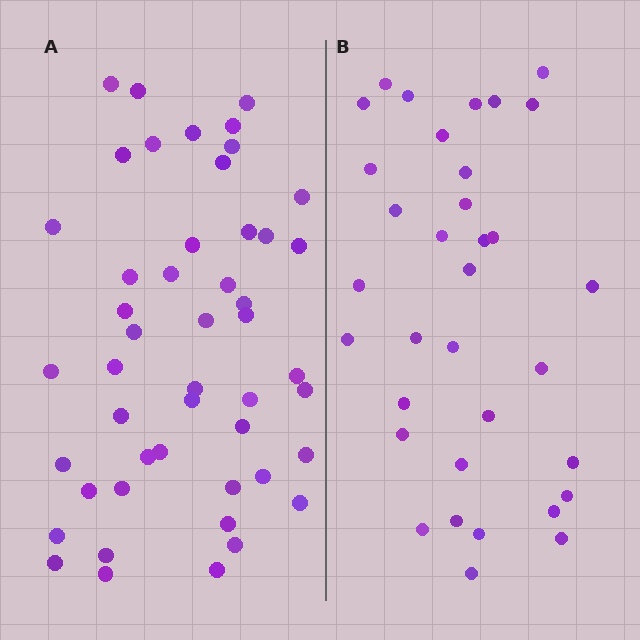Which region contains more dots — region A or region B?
Region A (the left region) has more dots.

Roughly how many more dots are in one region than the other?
Region A has approximately 15 more dots than region B.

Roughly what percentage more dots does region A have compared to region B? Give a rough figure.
About 40% more.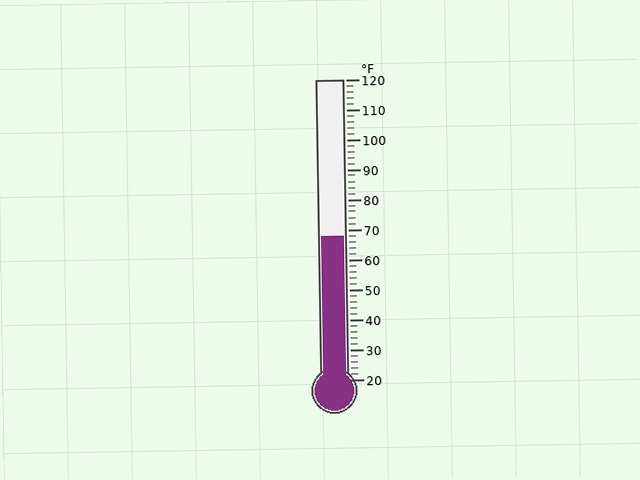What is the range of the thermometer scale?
The thermometer scale ranges from 20°F to 120°F.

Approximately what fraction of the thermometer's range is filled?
The thermometer is filled to approximately 50% of its range.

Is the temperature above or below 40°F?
The temperature is above 40°F.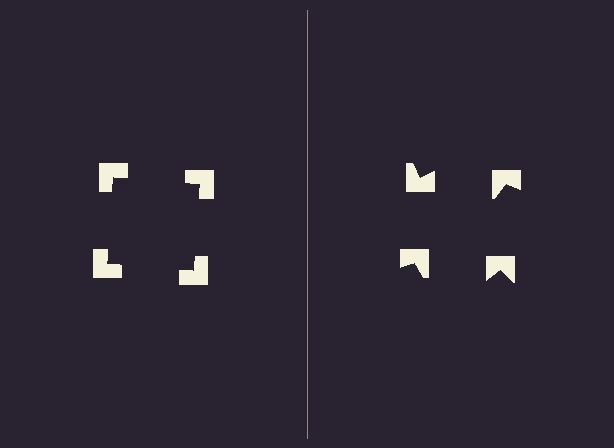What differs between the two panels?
The notched squares are positioned identically on both sides; only the wedge orientations differ. On the left they align to a square; on the right they are misaligned.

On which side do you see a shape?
An illusory square appears on the left side. On the right side the wedge cuts are rotated, so no coherent shape forms.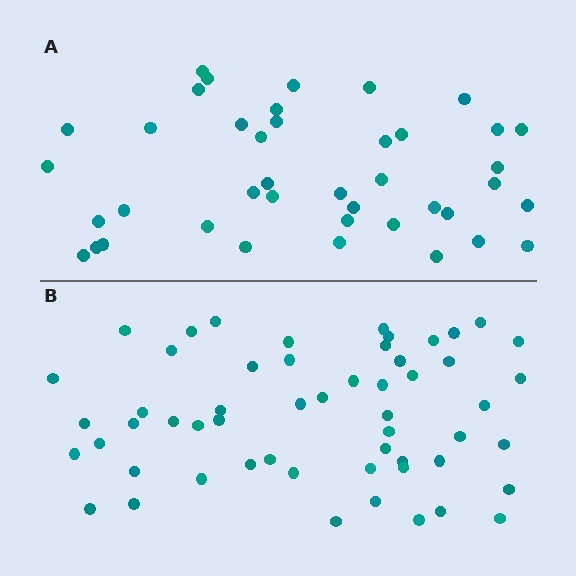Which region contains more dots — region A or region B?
Region B (the bottom region) has more dots.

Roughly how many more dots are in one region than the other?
Region B has approximately 15 more dots than region A.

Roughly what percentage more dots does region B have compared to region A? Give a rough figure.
About 35% more.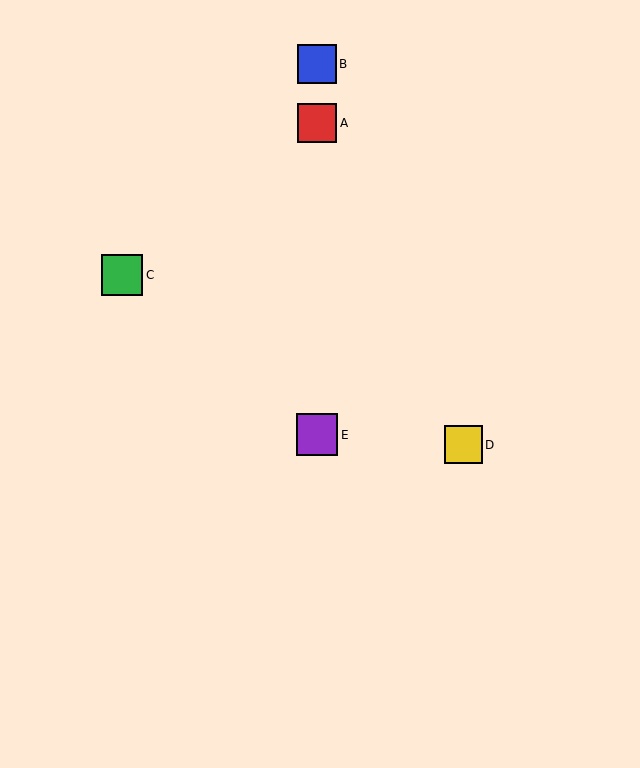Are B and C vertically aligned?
No, B is at x≈317 and C is at x≈122.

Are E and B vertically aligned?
Yes, both are at x≈317.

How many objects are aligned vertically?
3 objects (A, B, E) are aligned vertically.